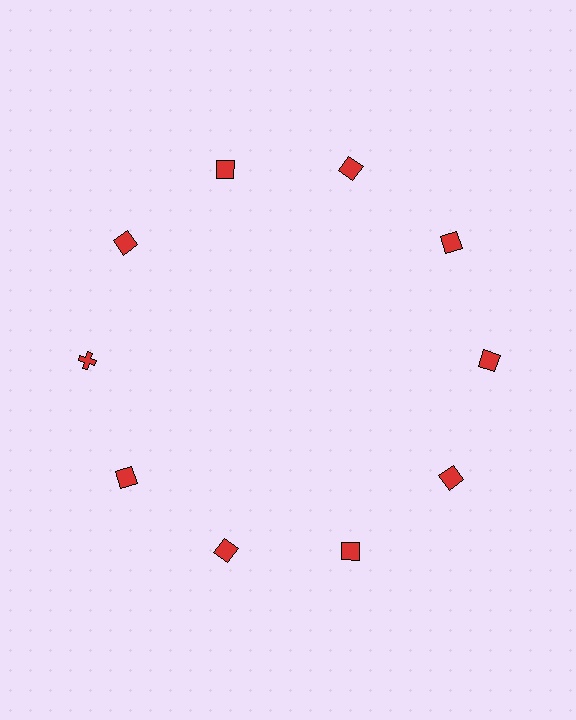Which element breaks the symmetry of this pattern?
The red cross at roughly the 9 o'clock position breaks the symmetry. All other shapes are red squares.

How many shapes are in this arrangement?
There are 10 shapes arranged in a ring pattern.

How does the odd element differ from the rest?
It has a different shape: cross instead of square.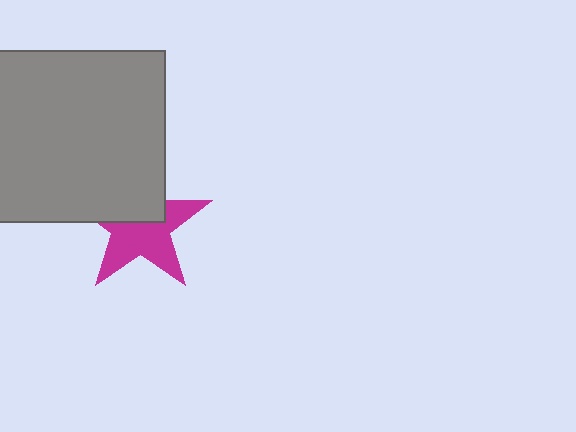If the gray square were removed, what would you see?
You would see the complete magenta star.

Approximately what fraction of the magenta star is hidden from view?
Roughly 43% of the magenta star is hidden behind the gray square.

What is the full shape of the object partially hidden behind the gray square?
The partially hidden object is a magenta star.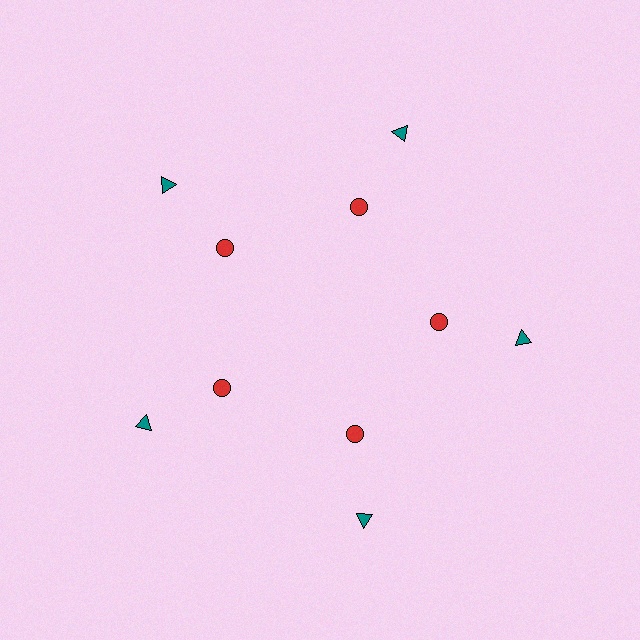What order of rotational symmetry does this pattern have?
This pattern has 5-fold rotational symmetry.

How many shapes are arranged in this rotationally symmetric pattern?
There are 10 shapes, arranged in 5 groups of 2.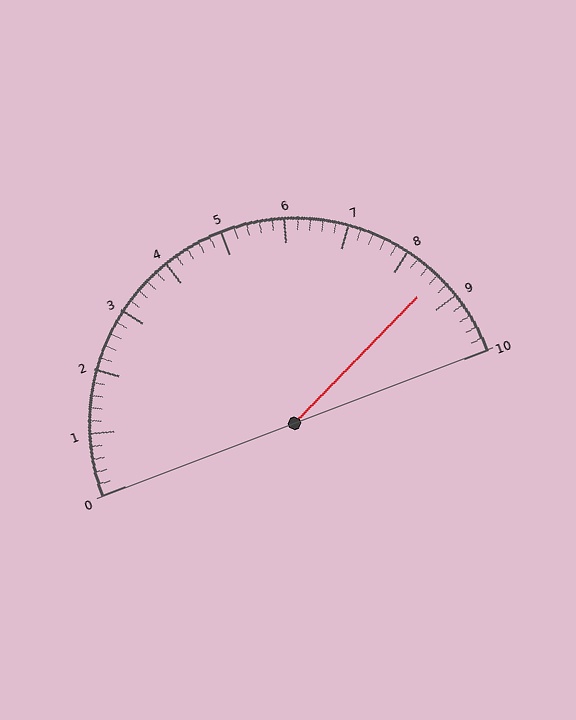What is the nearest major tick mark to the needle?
The nearest major tick mark is 9.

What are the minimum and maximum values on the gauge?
The gauge ranges from 0 to 10.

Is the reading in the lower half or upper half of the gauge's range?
The reading is in the upper half of the range (0 to 10).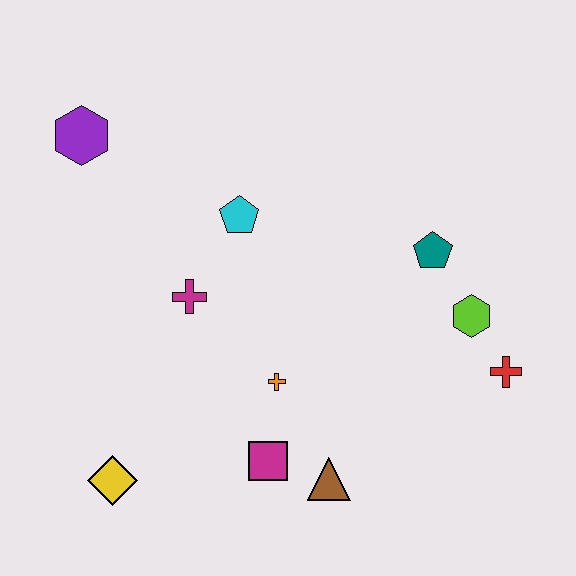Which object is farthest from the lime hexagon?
The purple hexagon is farthest from the lime hexagon.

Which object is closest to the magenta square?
The brown triangle is closest to the magenta square.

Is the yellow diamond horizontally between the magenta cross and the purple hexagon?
Yes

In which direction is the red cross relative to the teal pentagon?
The red cross is below the teal pentagon.